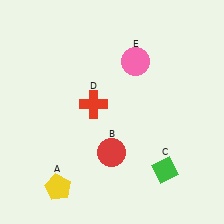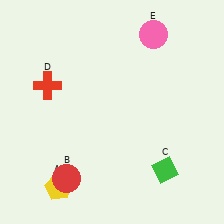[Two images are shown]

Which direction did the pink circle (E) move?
The pink circle (E) moved up.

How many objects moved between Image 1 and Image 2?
3 objects moved between the two images.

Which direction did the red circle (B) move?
The red circle (B) moved left.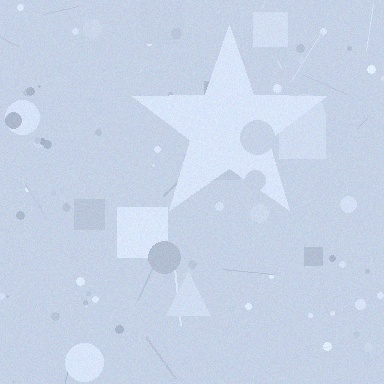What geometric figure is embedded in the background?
A star is embedded in the background.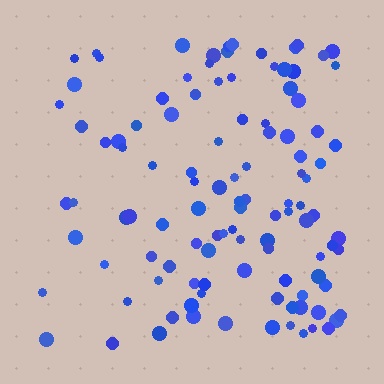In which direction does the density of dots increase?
From left to right, with the right side densest.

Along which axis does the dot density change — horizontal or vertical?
Horizontal.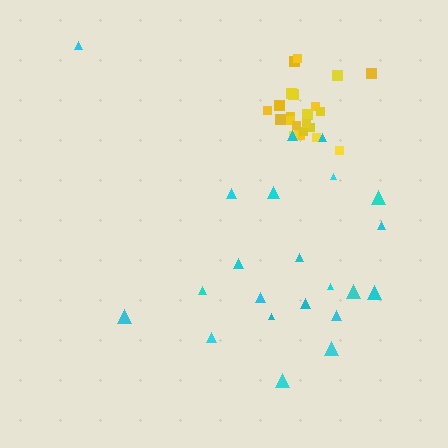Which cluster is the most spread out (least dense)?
Cyan.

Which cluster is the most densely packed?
Yellow.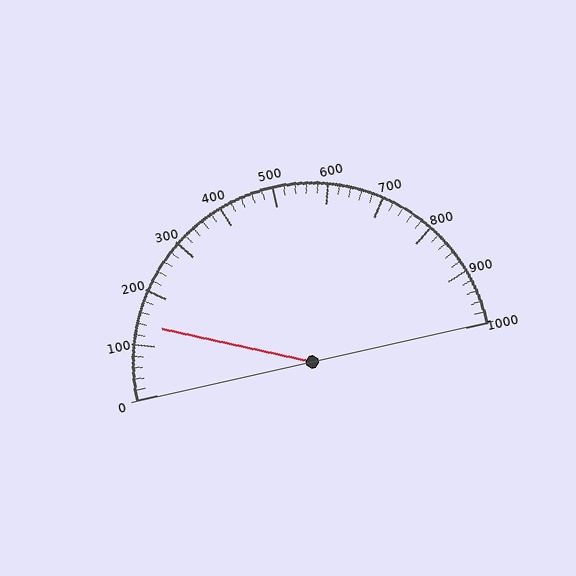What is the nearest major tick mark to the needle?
The nearest major tick mark is 100.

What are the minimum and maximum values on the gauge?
The gauge ranges from 0 to 1000.